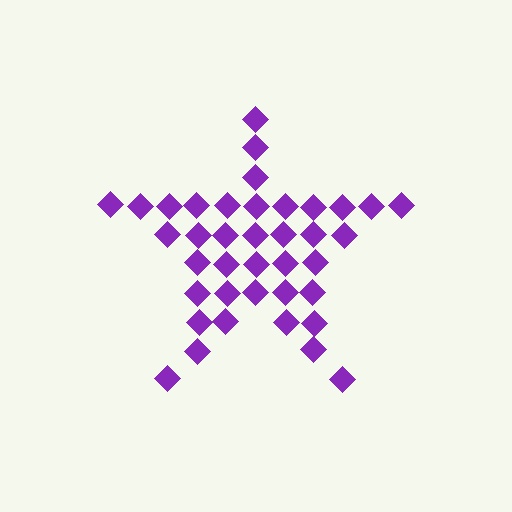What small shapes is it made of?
It is made of small diamonds.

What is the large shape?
The large shape is a star.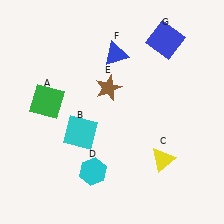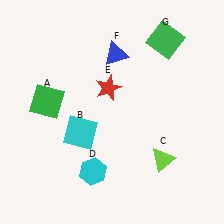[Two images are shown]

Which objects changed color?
C changed from yellow to lime. E changed from brown to red. G changed from blue to green.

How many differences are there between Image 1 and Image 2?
There are 3 differences between the two images.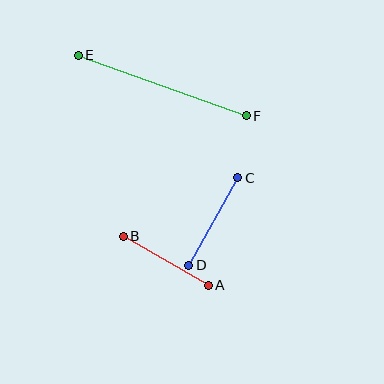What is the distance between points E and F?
The distance is approximately 179 pixels.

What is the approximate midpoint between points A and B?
The midpoint is at approximately (166, 261) pixels.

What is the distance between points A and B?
The distance is approximately 98 pixels.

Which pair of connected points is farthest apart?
Points E and F are farthest apart.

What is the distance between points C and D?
The distance is approximately 101 pixels.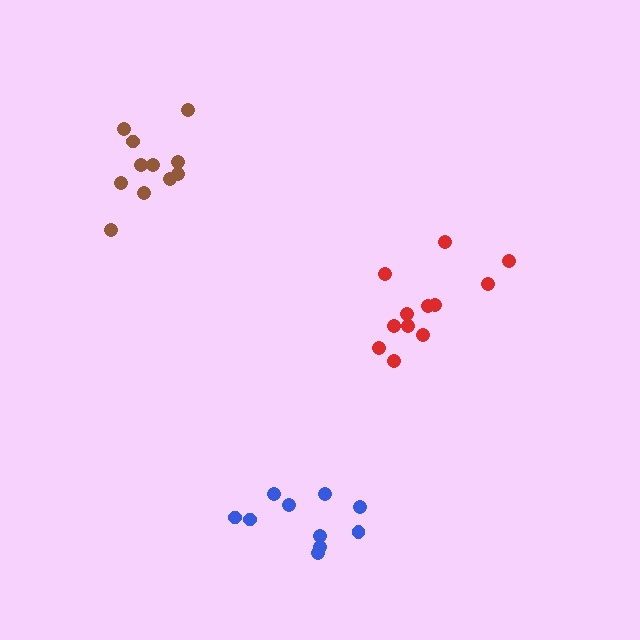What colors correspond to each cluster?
The clusters are colored: blue, brown, red.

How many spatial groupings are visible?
There are 3 spatial groupings.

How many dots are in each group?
Group 1: 10 dots, Group 2: 11 dots, Group 3: 12 dots (33 total).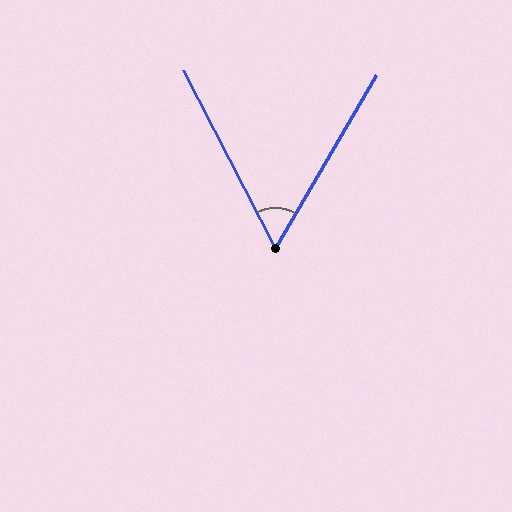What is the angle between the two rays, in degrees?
Approximately 58 degrees.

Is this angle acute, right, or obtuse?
It is acute.